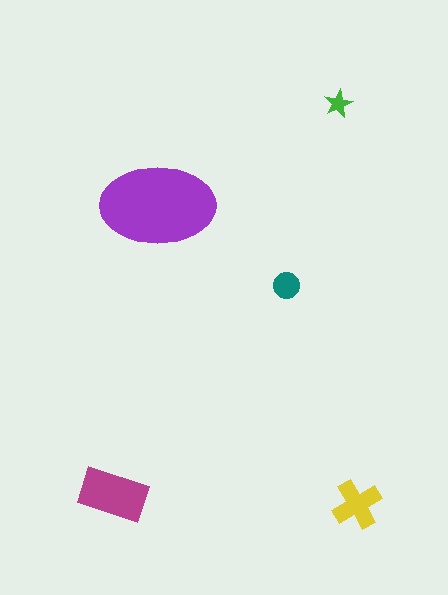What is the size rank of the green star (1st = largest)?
5th.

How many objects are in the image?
There are 5 objects in the image.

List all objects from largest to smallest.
The purple ellipse, the magenta rectangle, the yellow cross, the teal circle, the green star.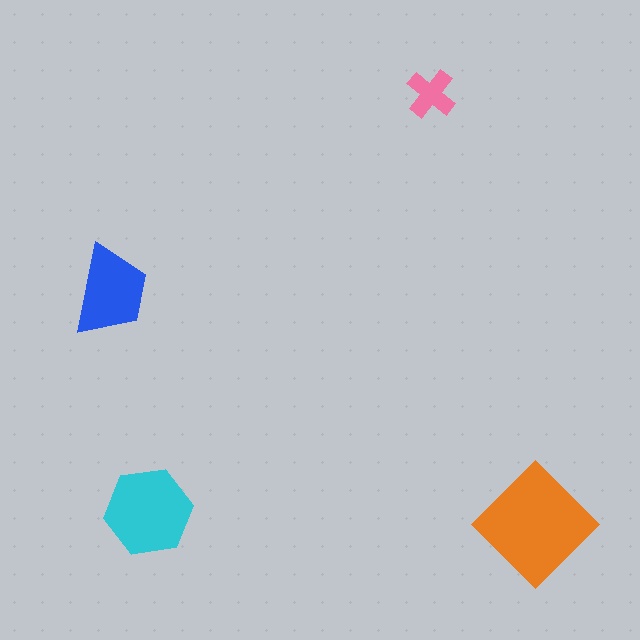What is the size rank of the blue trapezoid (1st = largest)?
3rd.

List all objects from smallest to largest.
The pink cross, the blue trapezoid, the cyan hexagon, the orange diamond.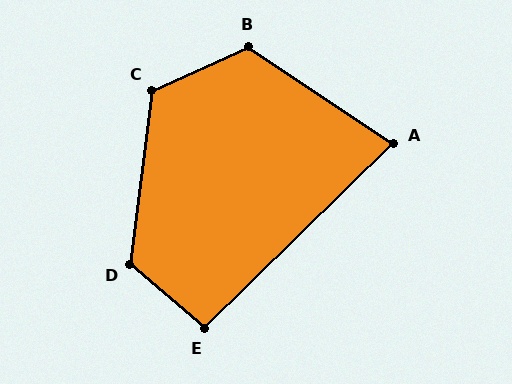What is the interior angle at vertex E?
Approximately 95 degrees (obtuse).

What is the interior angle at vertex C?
Approximately 121 degrees (obtuse).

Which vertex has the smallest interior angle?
A, at approximately 78 degrees.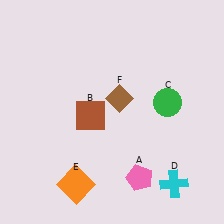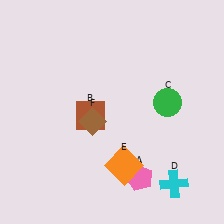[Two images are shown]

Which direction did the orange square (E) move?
The orange square (E) moved right.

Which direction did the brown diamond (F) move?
The brown diamond (F) moved left.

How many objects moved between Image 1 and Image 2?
2 objects moved between the two images.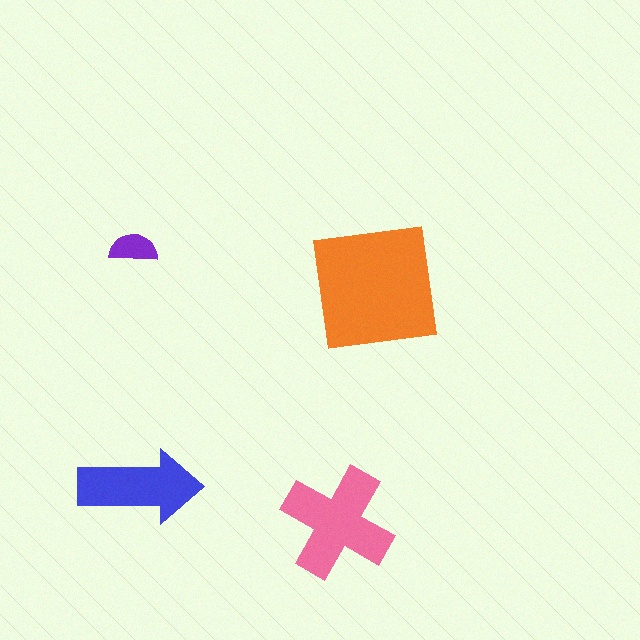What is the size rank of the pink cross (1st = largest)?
2nd.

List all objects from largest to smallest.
The orange square, the pink cross, the blue arrow, the purple semicircle.